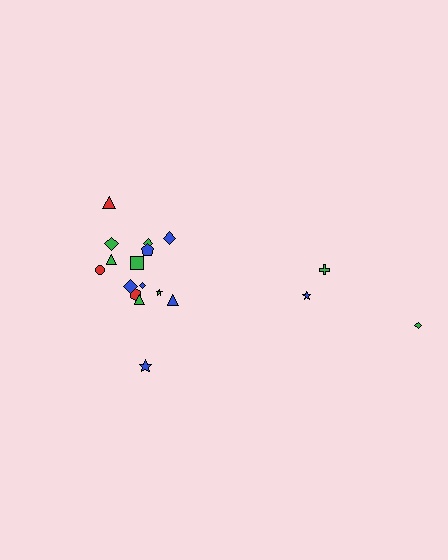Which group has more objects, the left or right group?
The left group.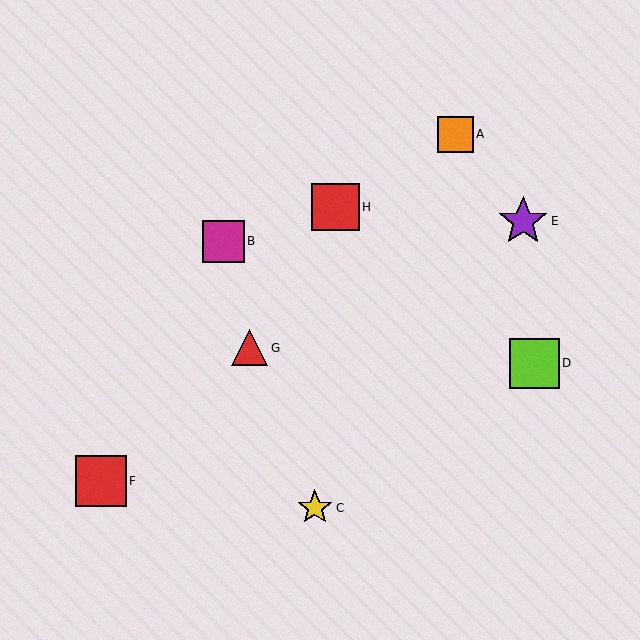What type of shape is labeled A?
Shape A is an orange square.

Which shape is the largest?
The red square (labeled F) is the largest.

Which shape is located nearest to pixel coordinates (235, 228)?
The magenta square (labeled B) at (223, 241) is nearest to that location.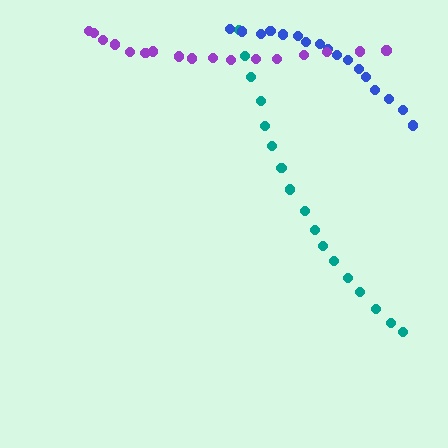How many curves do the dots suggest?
There are 3 distinct paths.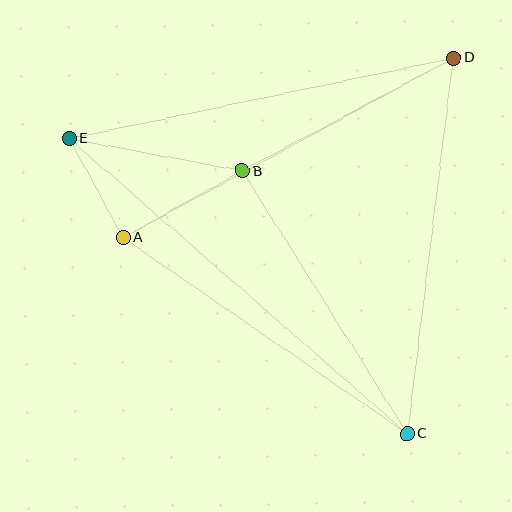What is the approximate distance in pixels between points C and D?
The distance between C and D is approximately 379 pixels.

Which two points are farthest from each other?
Points C and E are farthest from each other.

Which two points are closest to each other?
Points A and E are closest to each other.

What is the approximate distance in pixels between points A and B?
The distance between A and B is approximately 137 pixels.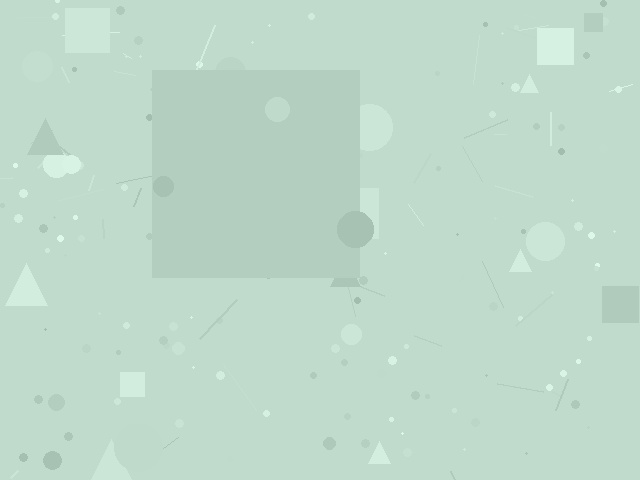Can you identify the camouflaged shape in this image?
The camouflaged shape is a square.